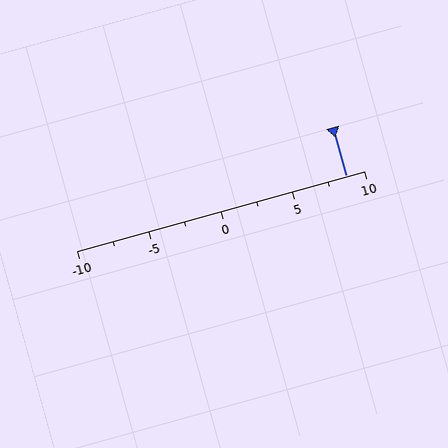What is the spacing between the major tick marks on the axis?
The major ticks are spaced 5 apart.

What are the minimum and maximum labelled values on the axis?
The axis runs from -10 to 10.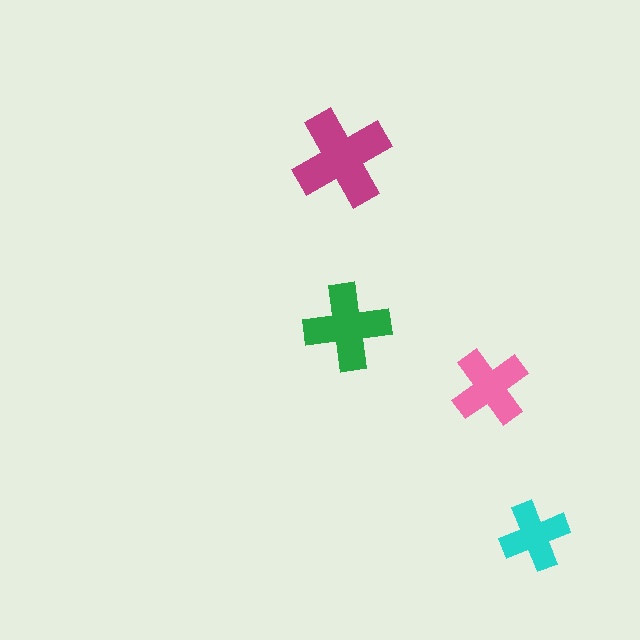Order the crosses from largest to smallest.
the magenta one, the green one, the pink one, the cyan one.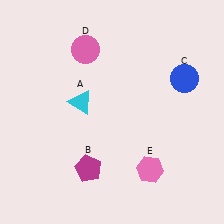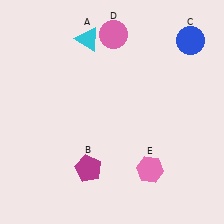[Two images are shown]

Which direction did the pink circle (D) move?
The pink circle (D) moved right.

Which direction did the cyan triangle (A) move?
The cyan triangle (A) moved up.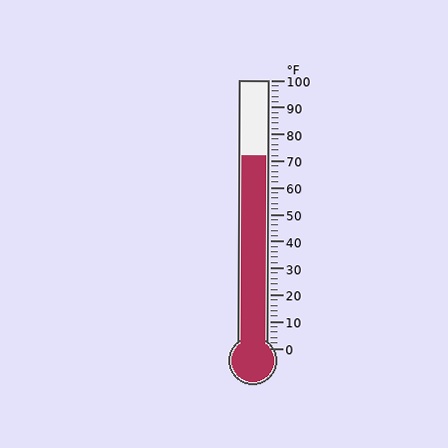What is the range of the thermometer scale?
The thermometer scale ranges from 0°F to 100°F.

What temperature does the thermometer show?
The thermometer shows approximately 72°F.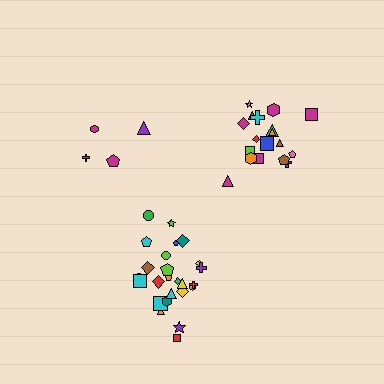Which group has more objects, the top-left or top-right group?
The top-right group.